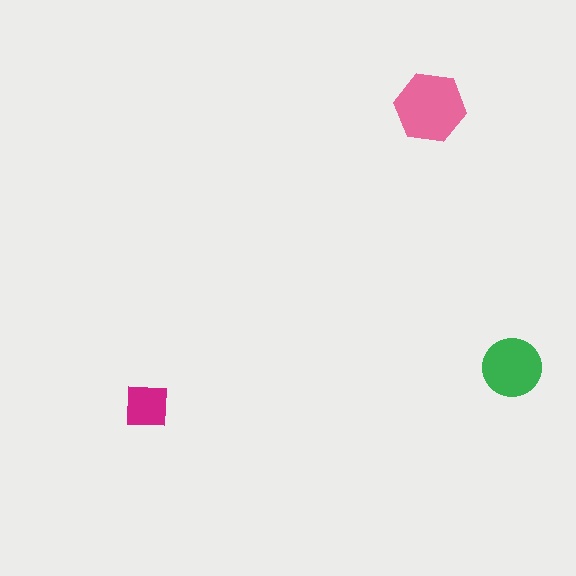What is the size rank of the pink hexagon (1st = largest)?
1st.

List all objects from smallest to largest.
The magenta square, the green circle, the pink hexagon.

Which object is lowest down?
The magenta square is bottommost.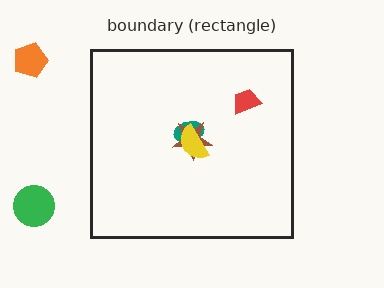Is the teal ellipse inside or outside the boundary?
Inside.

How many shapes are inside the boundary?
4 inside, 2 outside.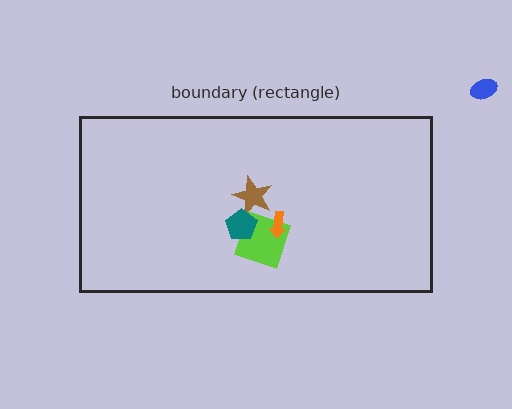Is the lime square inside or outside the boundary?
Inside.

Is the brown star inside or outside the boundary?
Inside.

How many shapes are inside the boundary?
4 inside, 1 outside.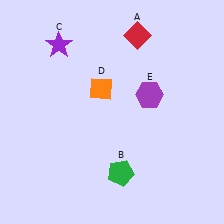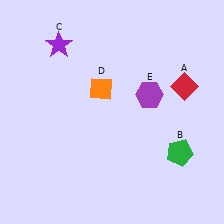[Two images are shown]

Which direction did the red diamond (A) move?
The red diamond (A) moved down.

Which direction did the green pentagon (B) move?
The green pentagon (B) moved right.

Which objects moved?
The objects that moved are: the red diamond (A), the green pentagon (B).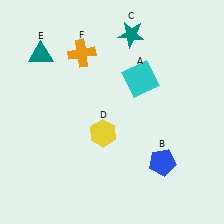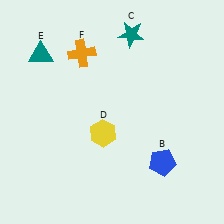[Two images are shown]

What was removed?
The cyan square (A) was removed in Image 2.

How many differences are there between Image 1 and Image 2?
There is 1 difference between the two images.